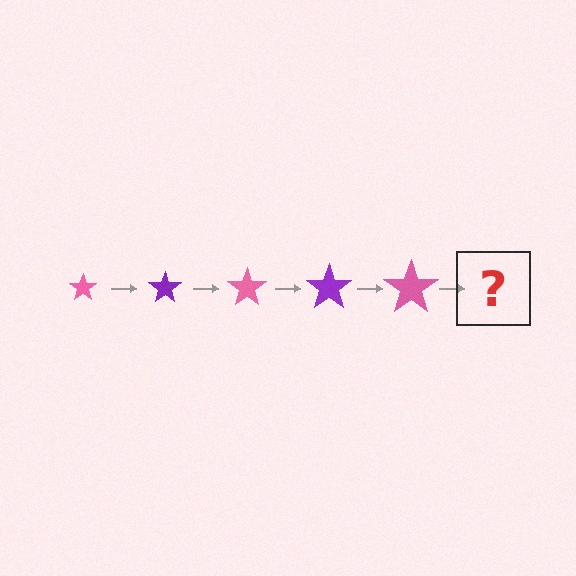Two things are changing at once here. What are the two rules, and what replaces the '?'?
The two rules are that the star grows larger each step and the color cycles through pink and purple. The '?' should be a purple star, larger than the previous one.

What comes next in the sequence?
The next element should be a purple star, larger than the previous one.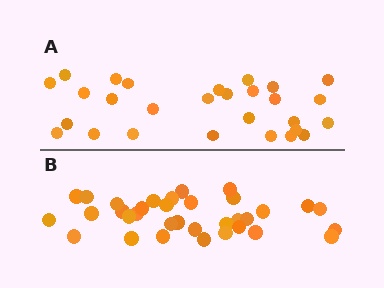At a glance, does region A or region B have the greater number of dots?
Region B (the bottom region) has more dots.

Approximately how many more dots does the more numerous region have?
Region B has about 6 more dots than region A.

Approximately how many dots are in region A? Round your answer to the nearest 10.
About 30 dots. (The exact count is 28, which rounds to 30.)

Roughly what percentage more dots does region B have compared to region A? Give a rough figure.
About 20% more.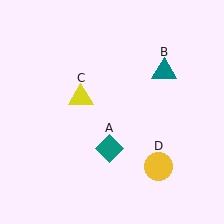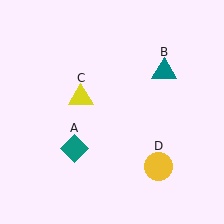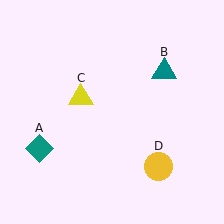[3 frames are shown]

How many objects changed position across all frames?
1 object changed position: teal diamond (object A).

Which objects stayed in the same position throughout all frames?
Teal triangle (object B) and yellow triangle (object C) and yellow circle (object D) remained stationary.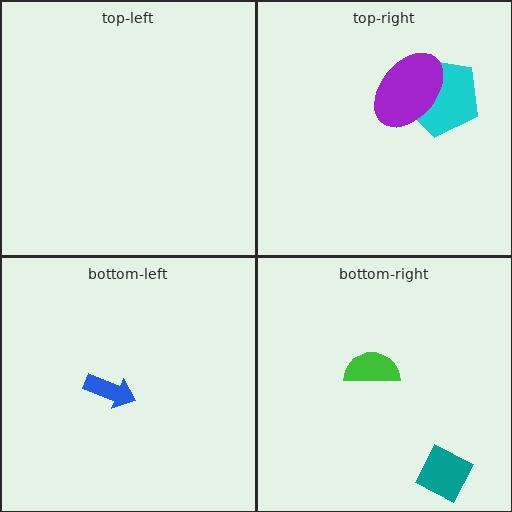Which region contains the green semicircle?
The bottom-right region.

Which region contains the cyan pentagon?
The top-right region.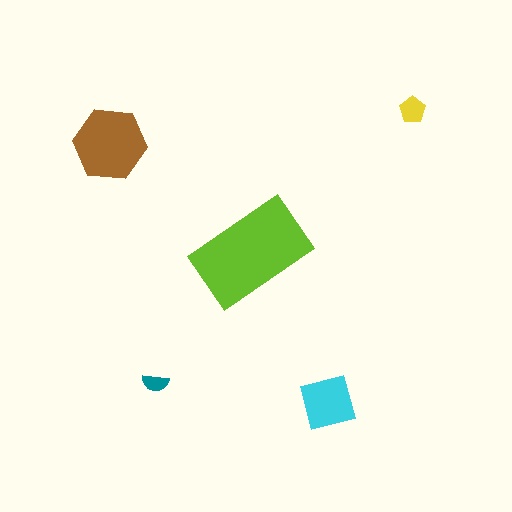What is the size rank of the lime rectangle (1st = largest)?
1st.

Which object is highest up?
The yellow pentagon is topmost.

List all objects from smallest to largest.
The teal semicircle, the yellow pentagon, the cyan square, the brown hexagon, the lime rectangle.